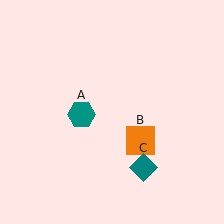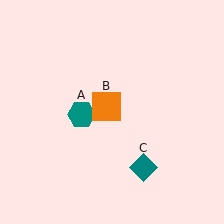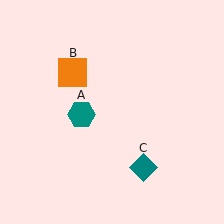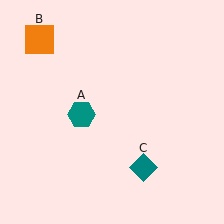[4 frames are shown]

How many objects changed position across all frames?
1 object changed position: orange square (object B).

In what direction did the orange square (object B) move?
The orange square (object B) moved up and to the left.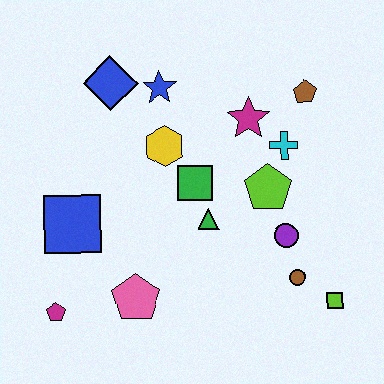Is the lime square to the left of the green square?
No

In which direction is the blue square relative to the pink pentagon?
The blue square is above the pink pentagon.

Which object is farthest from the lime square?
The blue diamond is farthest from the lime square.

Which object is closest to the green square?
The green triangle is closest to the green square.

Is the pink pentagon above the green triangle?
No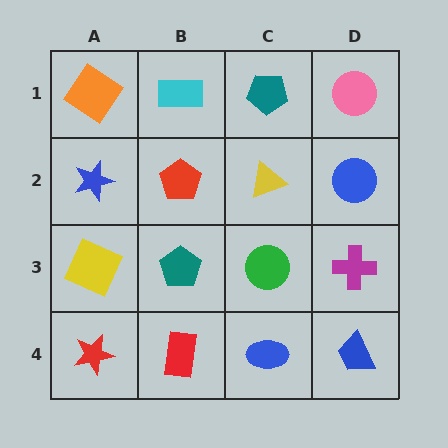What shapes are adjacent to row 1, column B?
A red pentagon (row 2, column B), an orange diamond (row 1, column A), a teal pentagon (row 1, column C).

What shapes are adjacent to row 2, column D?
A pink circle (row 1, column D), a magenta cross (row 3, column D), a yellow triangle (row 2, column C).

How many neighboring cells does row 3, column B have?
4.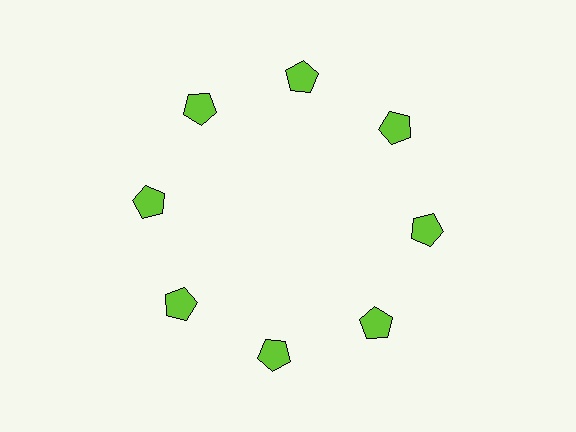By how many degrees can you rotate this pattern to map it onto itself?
The pattern maps onto itself every 45 degrees of rotation.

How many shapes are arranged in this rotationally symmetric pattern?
There are 8 shapes, arranged in 8 groups of 1.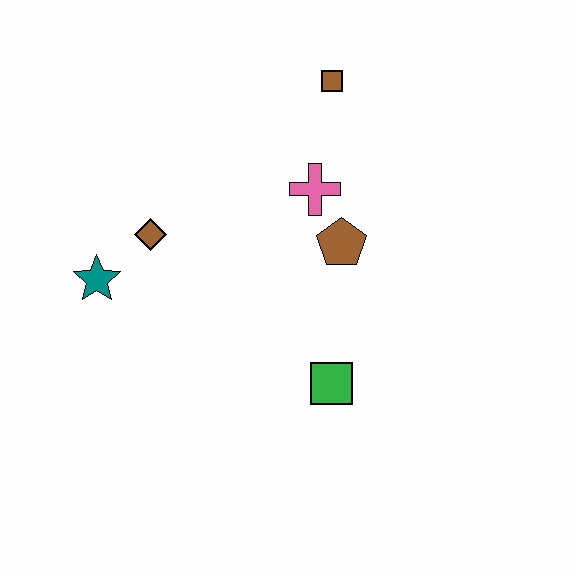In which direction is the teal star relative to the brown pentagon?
The teal star is to the left of the brown pentagon.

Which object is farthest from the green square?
The brown square is farthest from the green square.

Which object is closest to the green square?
The brown pentagon is closest to the green square.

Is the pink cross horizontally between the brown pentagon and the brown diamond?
Yes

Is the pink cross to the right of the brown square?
No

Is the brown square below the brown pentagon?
No